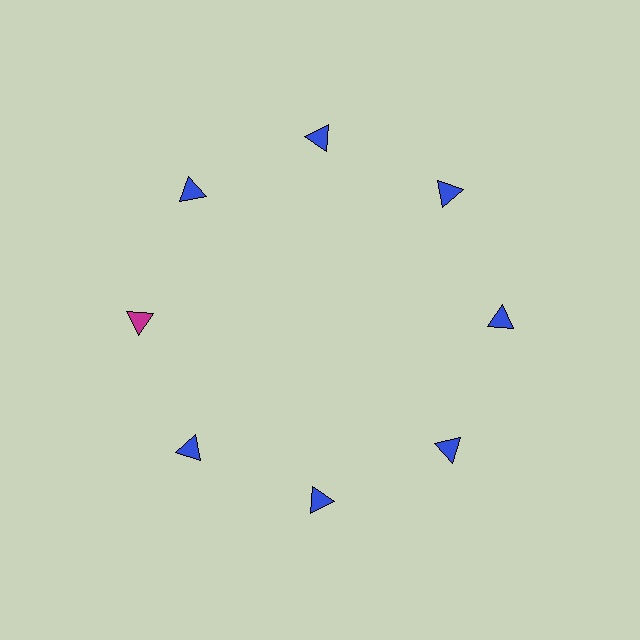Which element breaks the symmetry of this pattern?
The magenta triangle at roughly the 9 o'clock position breaks the symmetry. All other shapes are blue triangles.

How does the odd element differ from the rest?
It has a different color: magenta instead of blue.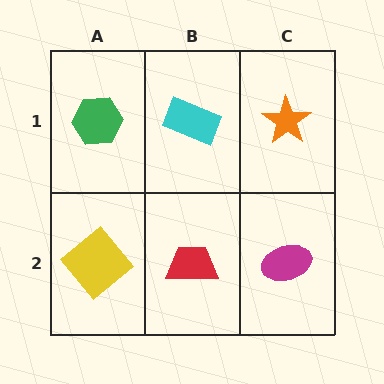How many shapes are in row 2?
3 shapes.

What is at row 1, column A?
A green hexagon.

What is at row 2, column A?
A yellow diamond.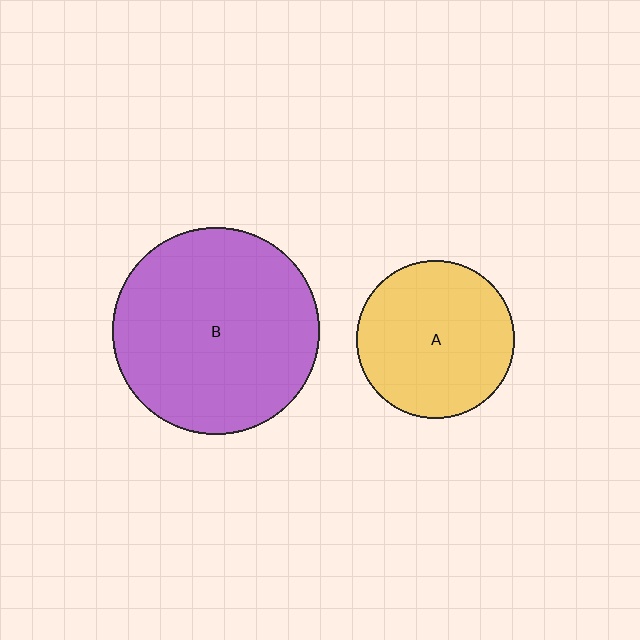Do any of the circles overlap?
No, none of the circles overlap.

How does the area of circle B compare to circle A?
Approximately 1.7 times.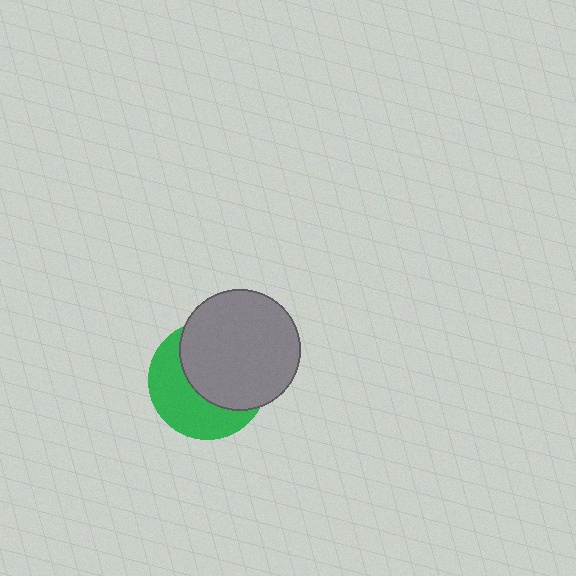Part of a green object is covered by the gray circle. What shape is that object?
It is a circle.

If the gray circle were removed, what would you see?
You would see the complete green circle.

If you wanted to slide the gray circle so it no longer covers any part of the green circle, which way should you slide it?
Slide it toward the upper-right — that is the most direct way to separate the two shapes.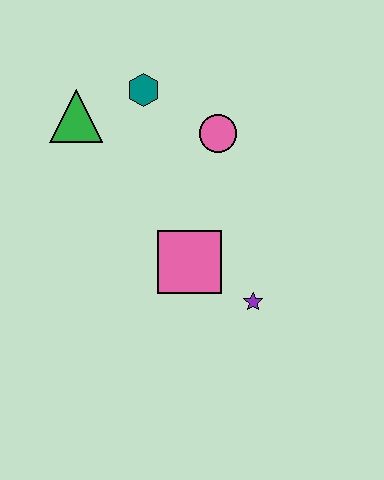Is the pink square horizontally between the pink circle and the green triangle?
Yes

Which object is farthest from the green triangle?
The purple star is farthest from the green triangle.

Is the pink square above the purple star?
Yes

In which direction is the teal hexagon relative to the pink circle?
The teal hexagon is to the left of the pink circle.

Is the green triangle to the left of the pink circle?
Yes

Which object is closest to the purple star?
The pink square is closest to the purple star.